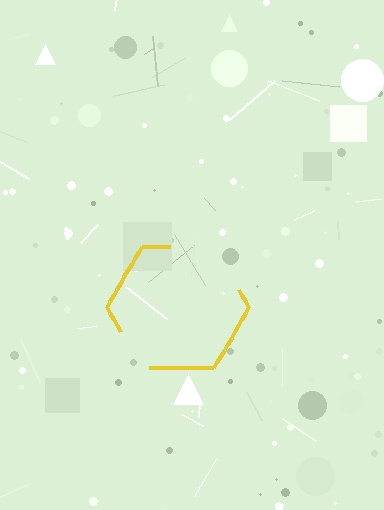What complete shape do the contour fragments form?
The contour fragments form a hexagon.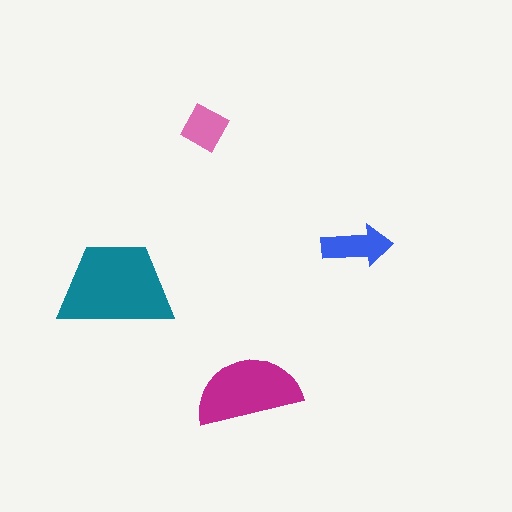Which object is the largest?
The teal trapezoid.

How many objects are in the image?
There are 4 objects in the image.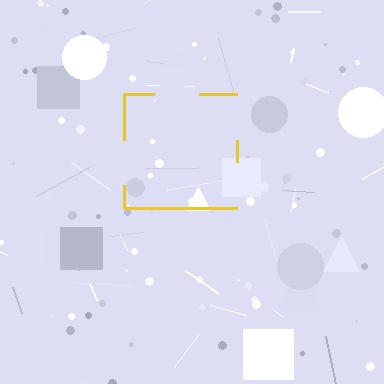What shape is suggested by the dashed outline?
The dashed outline suggests a square.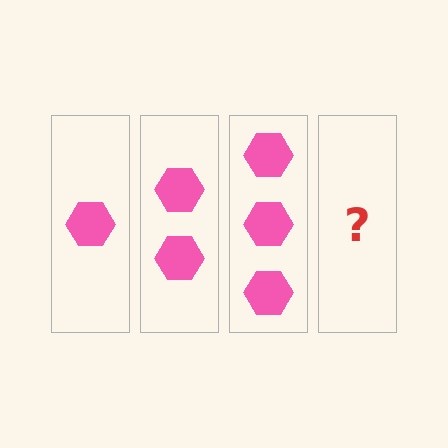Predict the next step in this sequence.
The next step is 4 hexagons.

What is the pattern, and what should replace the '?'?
The pattern is that each step adds one more hexagon. The '?' should be 4 hexagons.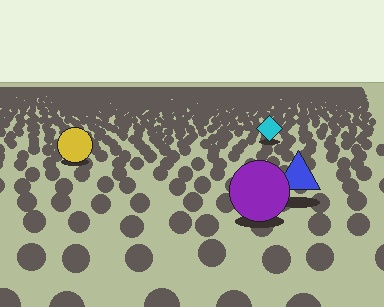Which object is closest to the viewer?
The purple circle is closest. The texture marks near it are larger and more spread out.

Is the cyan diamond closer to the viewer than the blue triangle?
No. The blue triangle is closer — you can tell from the texture gradient: the ground texture is coarser near it.